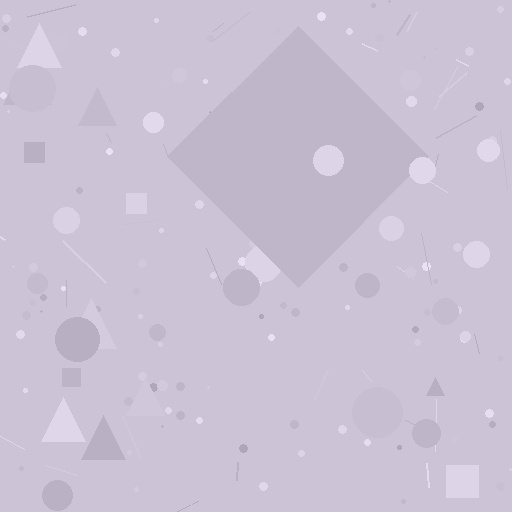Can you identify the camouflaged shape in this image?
The camouflaged shape is a diamond.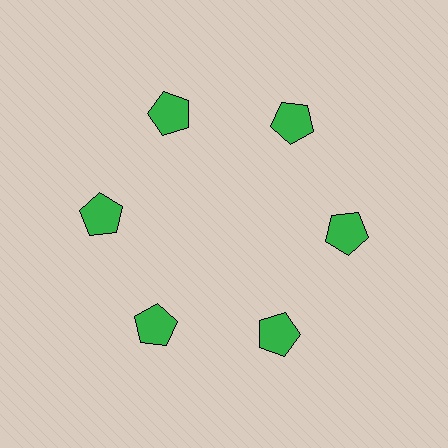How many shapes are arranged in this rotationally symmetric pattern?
There are 6 shapes, arranged in 6 groups of 1.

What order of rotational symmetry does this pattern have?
This pattern has 6-fold rotational symmetry.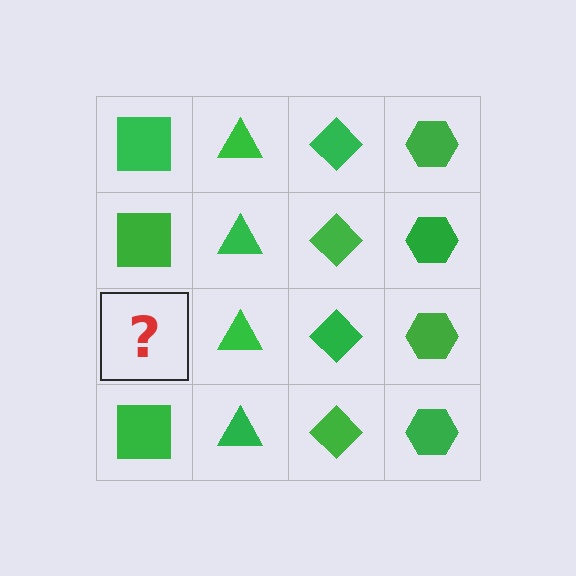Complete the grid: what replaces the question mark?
The question mark should be replaced with a green square.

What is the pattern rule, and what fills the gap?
The rule is that each column has a consistent shape. The gap should be filled with a green square.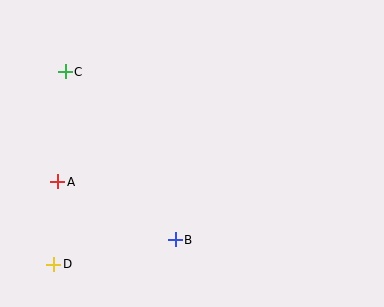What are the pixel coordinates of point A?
Point A is at (58, 182).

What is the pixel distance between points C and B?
The distance between C and B is 201 pixels.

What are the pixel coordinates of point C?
Point C is at (65, 72).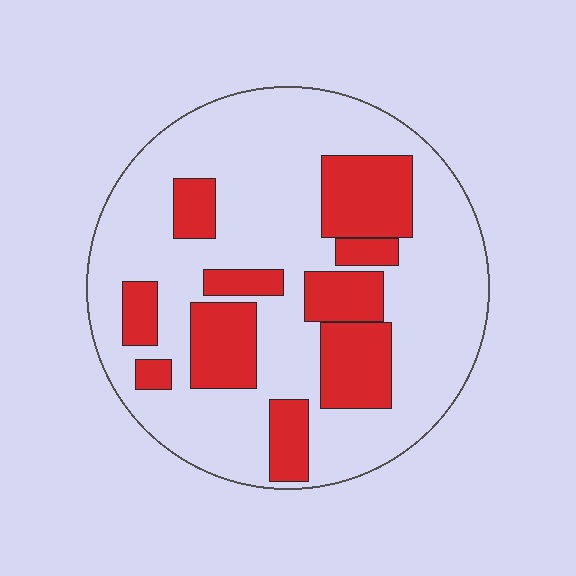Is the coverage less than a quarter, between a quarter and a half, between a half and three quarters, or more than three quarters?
Between a quarter and a half.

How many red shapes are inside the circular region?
10.